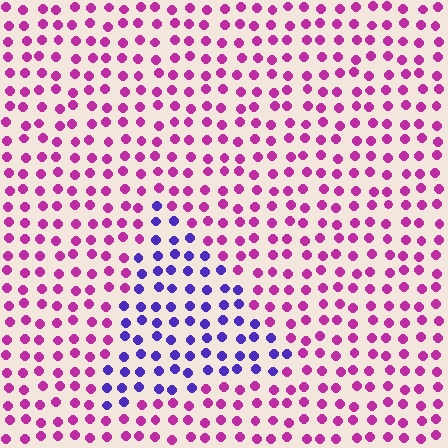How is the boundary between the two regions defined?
The boundary is defined purely by a slight shift in hue (about 58 degrees). Spacing, size, and orientation are identical on both sides.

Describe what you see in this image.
The image is filled with small magenta elements in a uniform arrangement. A triangle-shaped region is visible where the elements are tinted to a slightly different hue, forming a subtle color boundary.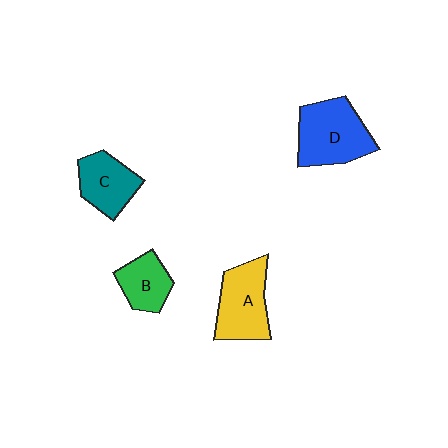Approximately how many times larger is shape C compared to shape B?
Approximately 1.2 times.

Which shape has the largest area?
Shape D (blue).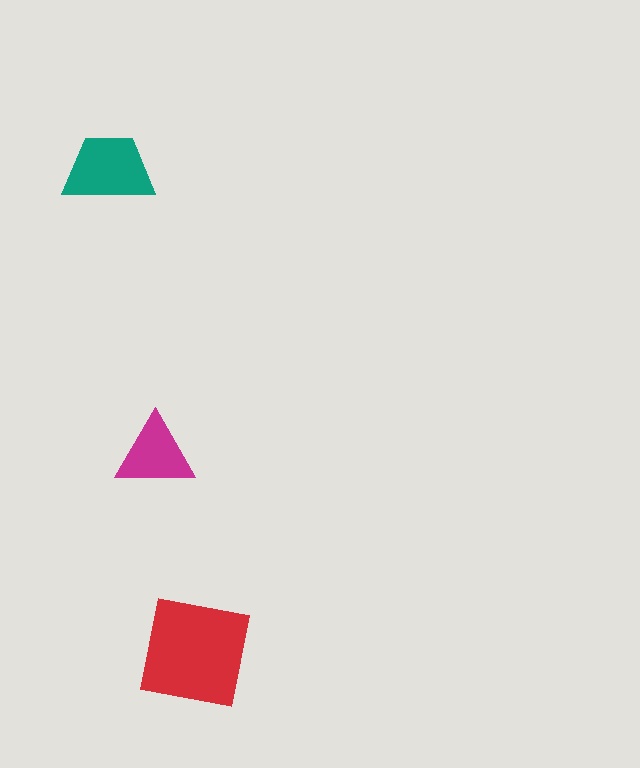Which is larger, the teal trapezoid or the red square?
The red square.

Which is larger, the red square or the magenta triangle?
The red square.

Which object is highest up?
The teal trapezoid is topmost.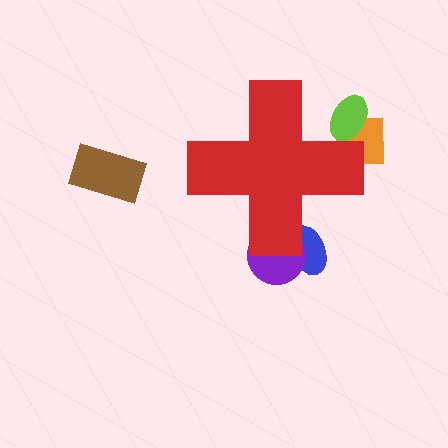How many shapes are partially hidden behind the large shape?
4 shapes are partially hidden.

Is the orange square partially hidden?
Yes, the orange square is partially hidden behind the red cross.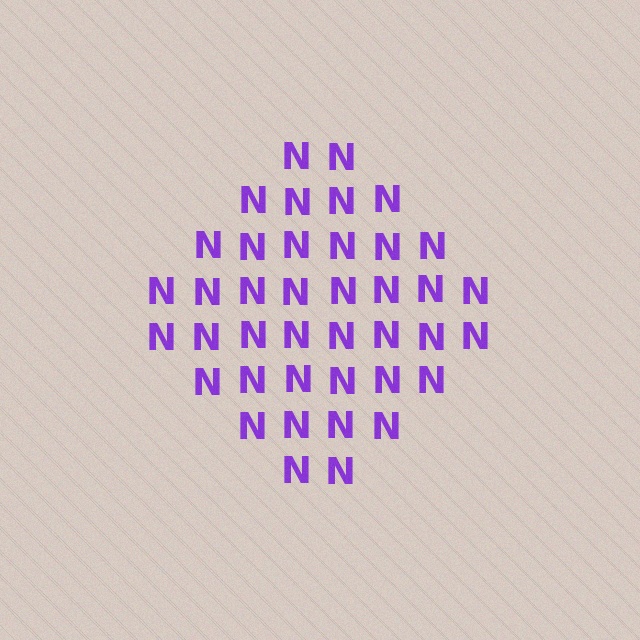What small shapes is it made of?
It is made of small letter N's.